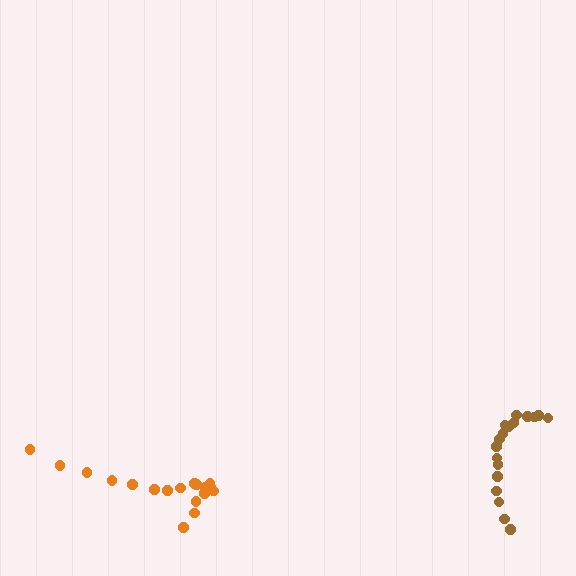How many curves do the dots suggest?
There are 2 distinct paths.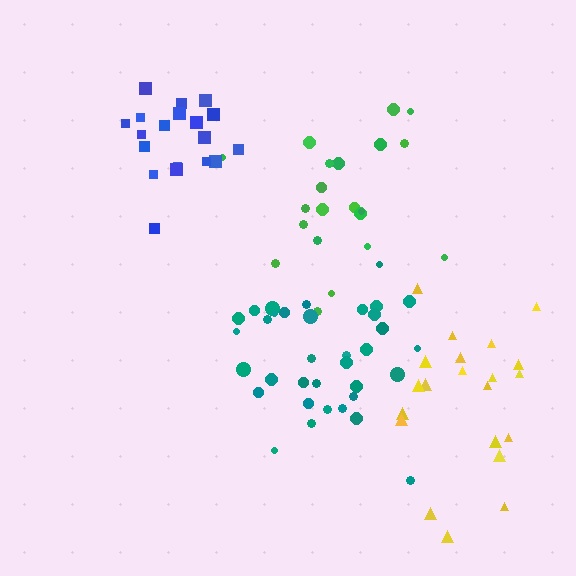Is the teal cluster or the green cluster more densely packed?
Teal.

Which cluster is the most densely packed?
Blue.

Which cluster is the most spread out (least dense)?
Green.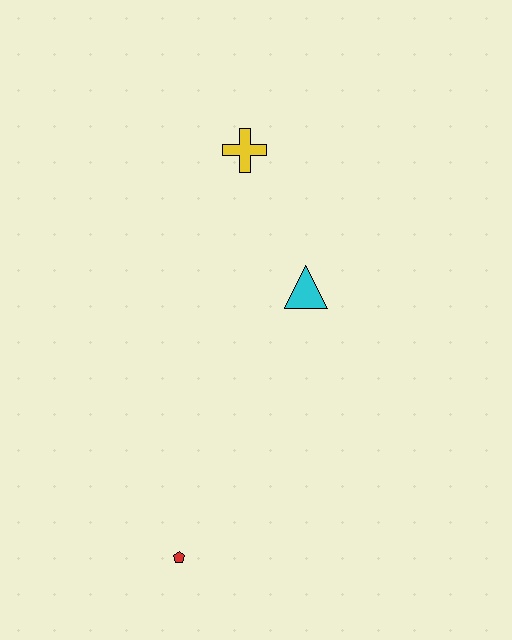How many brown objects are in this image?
There are no brown objects.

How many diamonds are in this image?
There are no diamonds.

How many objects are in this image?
There are 3 objects.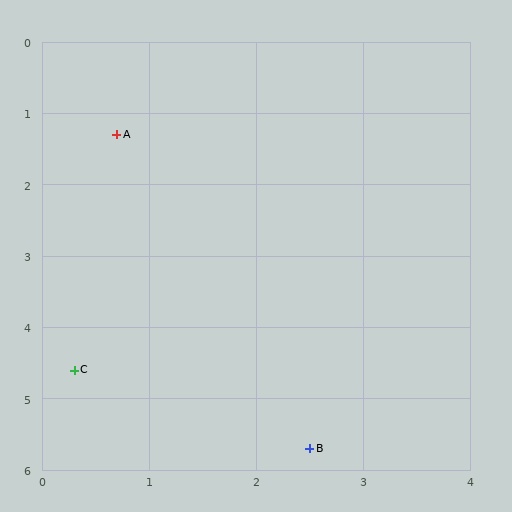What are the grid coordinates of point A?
Point A is at approximately (0.7, 1.3).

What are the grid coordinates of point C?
Point C is at approximately (0.3, 4.6).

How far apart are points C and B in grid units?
Points C and B are about 2.5 grid units apart.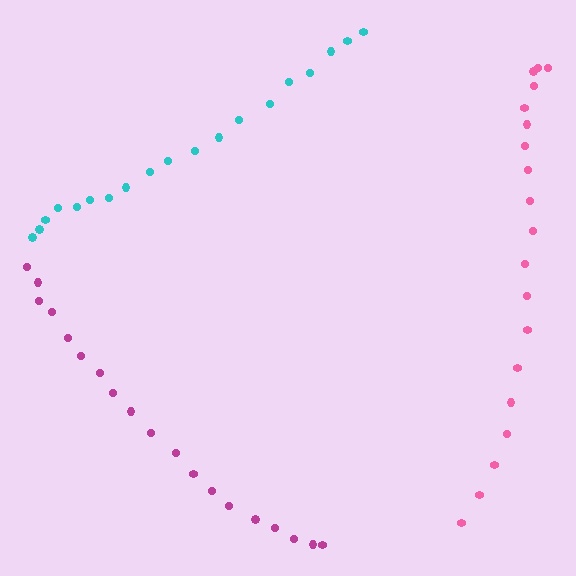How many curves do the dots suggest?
There are 3 distinct paths.